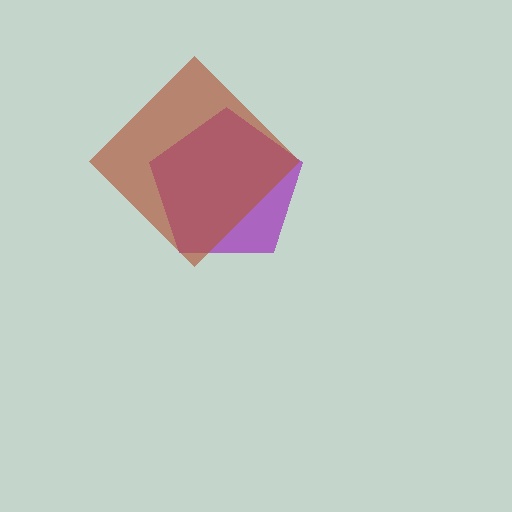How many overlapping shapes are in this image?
There are 2 overlapping shapes in the image.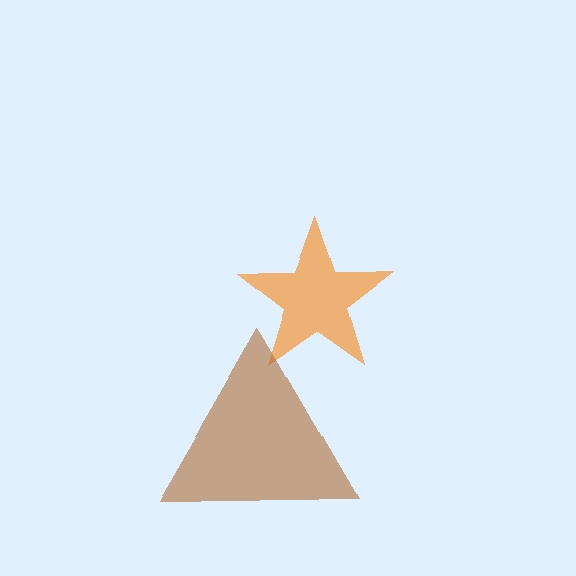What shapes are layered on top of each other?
The layered shapes are: an orange star, a brown triangle.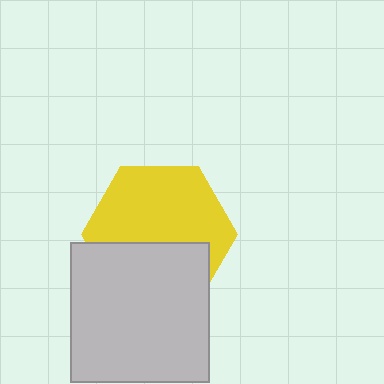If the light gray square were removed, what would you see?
You would see the complete yellow hexagon.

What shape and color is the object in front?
The object in front is a light gray square.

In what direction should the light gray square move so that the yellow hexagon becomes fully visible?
The light gray square should move down. That is the shortest direction to clear the overlap and leave the yellow hexagon fully visible.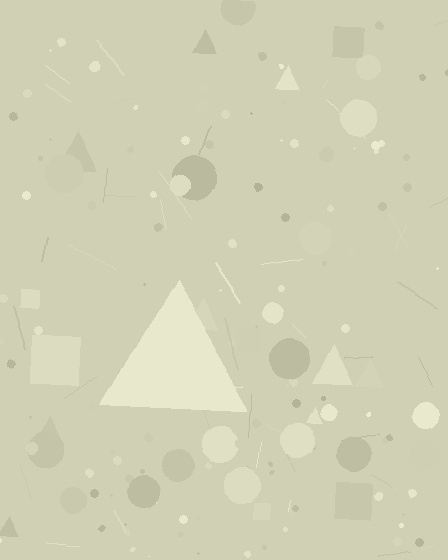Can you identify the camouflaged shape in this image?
The camouflaged shape is a triangle.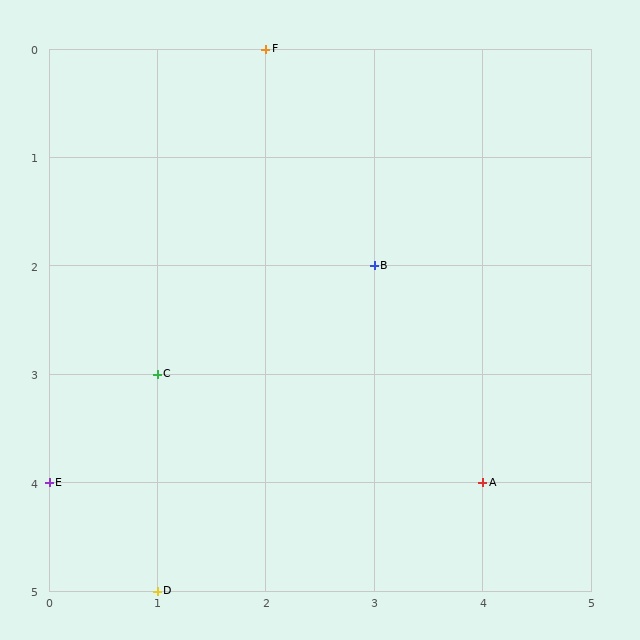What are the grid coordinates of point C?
Point C is at grid coordinates (1, 3).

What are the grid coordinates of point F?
Point F is at grid coordinates (2, 0).